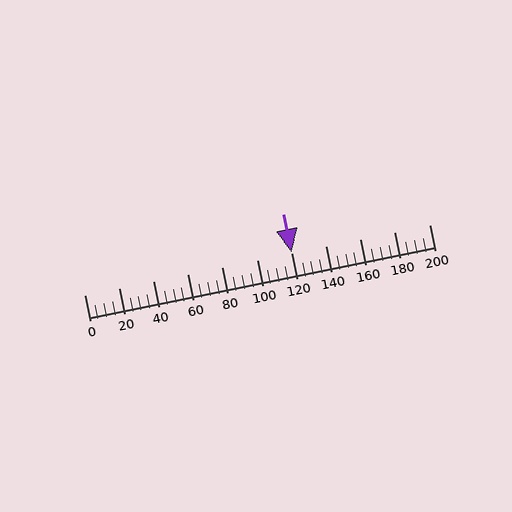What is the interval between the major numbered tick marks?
The major tick marks are spaced 20 units apart.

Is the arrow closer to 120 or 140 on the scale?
The arrow is closer to 120.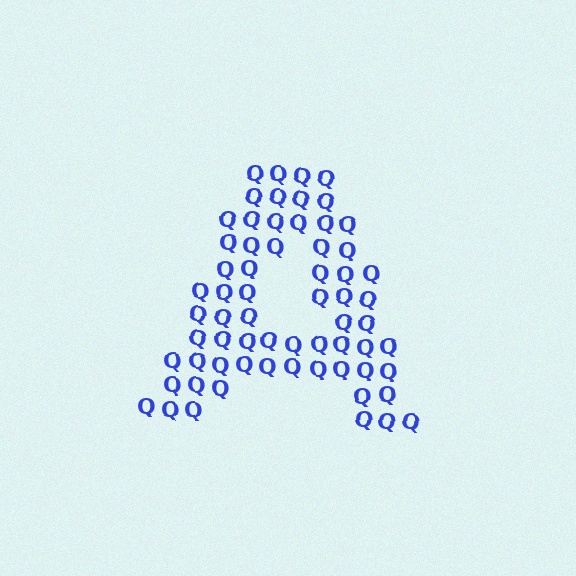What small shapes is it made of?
It is made of small letter Q's.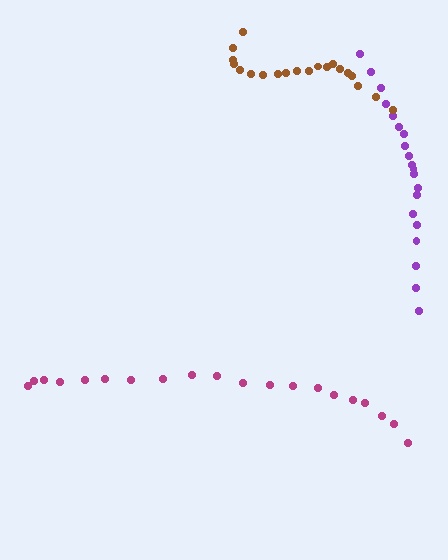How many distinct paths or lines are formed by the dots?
There are 3 distinct paths.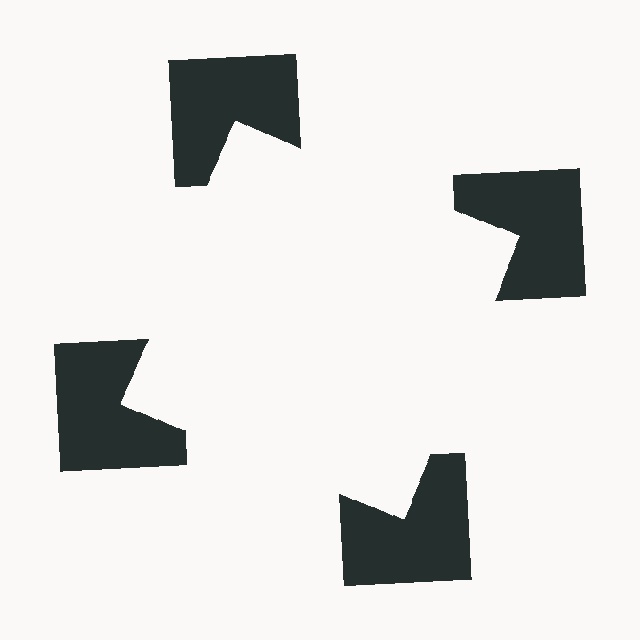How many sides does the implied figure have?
4 sides.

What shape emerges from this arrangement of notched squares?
An illusory square — its edges are inferred from the aligned wedge cuts in the notched squares, not physically drawn.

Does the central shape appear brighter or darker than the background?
It typically appears slightly brighter than the background, even though no actual brightness change is drawn.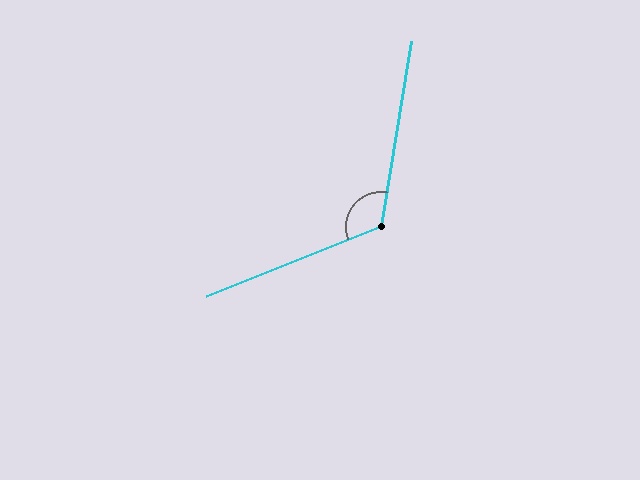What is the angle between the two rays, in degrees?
Approximately 121 degrees.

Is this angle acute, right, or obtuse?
It is obtuse.